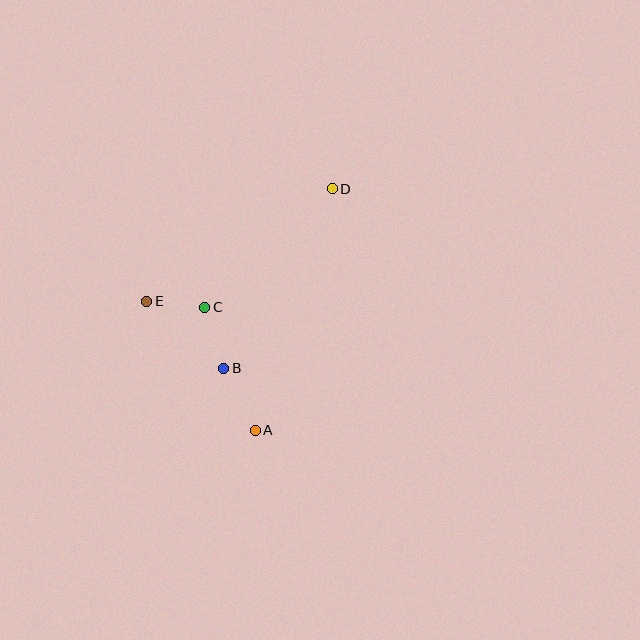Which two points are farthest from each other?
Points A and D are farthest from each other.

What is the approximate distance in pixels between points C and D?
The distance between C and D is approximately 174 pixels.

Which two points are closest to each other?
Points C and E are closest to each other.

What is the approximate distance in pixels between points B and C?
The distance between B and C is approximately 64 pixels.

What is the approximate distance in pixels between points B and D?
The distance between B and D is approximately 210 pixels.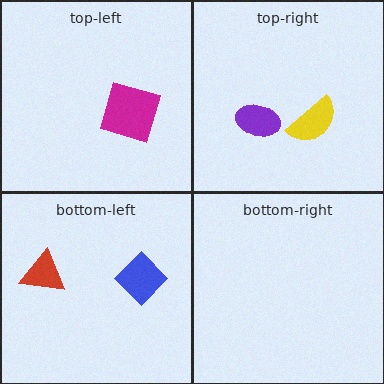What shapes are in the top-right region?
The yellow semicircle, the purple ellipse.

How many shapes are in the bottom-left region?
2.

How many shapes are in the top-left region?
1.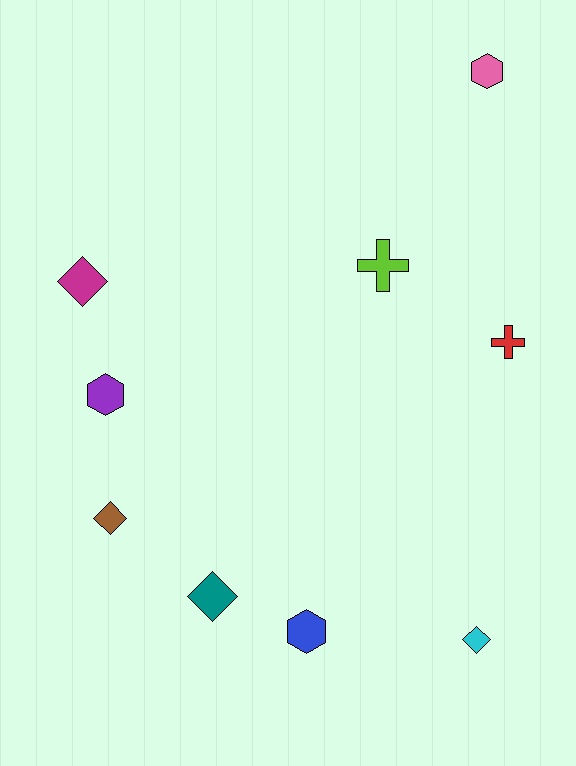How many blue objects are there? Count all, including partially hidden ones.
There is 1 blue object.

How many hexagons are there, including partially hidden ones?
There are 3 hexagons.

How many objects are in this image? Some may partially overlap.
There are 9 objects.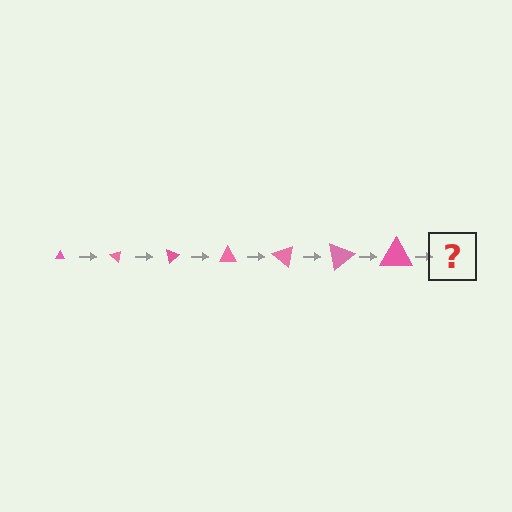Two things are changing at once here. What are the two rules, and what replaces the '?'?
The two rules are that the triangle grows larger each step and it rotates 40 degrees each step. The '?' should be a triangle, larger than the previous one and rotated 280 degrees from the start.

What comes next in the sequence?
The next element should be a triangle, larger than the previous one and rotated 280 degrees from the start.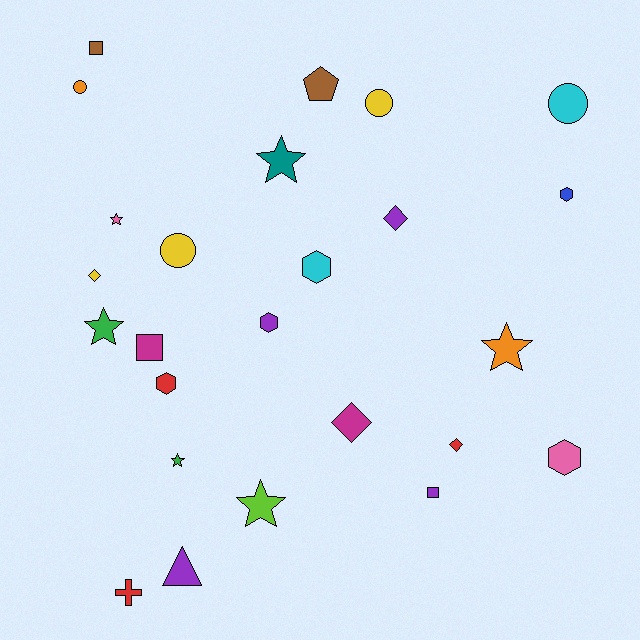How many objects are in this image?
There are 25 objects.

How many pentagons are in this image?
There is 1 pentagon.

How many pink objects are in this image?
There are 2 pink objects.